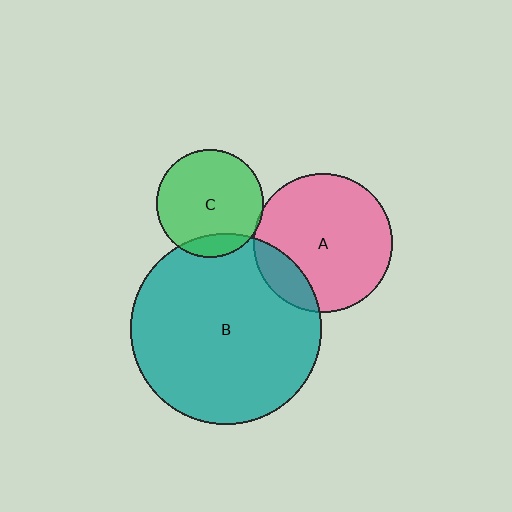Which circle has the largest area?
Circle B (teal).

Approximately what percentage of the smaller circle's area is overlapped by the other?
Approximately 15%.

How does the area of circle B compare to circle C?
Approximately 3.2 times.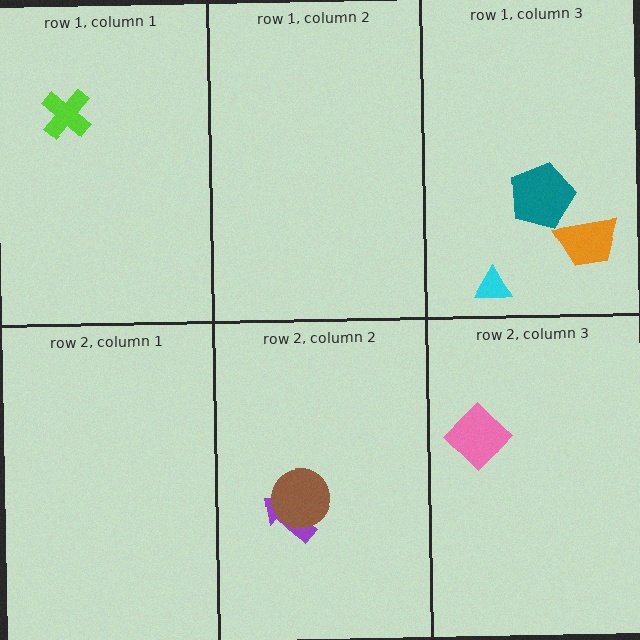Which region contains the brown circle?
The row 2, column 2 region.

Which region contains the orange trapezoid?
The row 1, column 3 region.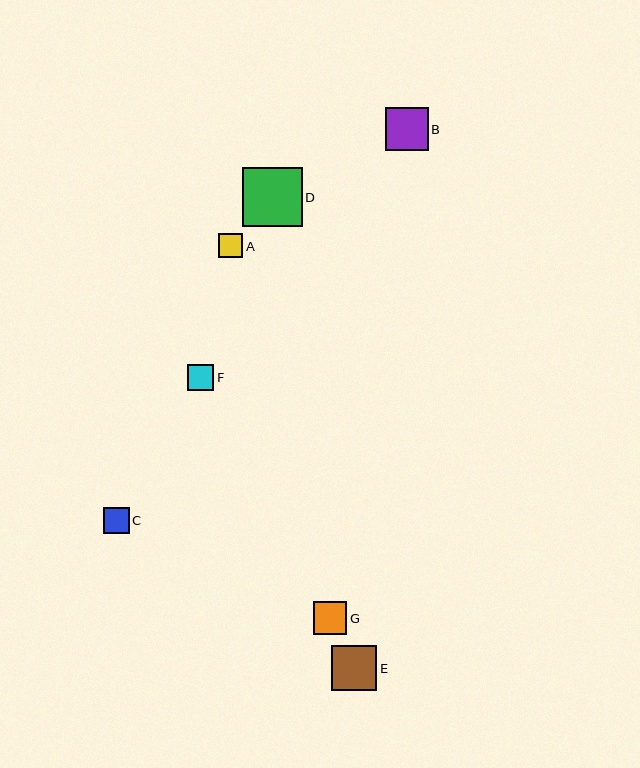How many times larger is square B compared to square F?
Square B is approximately 1.6 times the size of square F.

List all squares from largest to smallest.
From largest to smallest: D, E, B, G, F, C, A.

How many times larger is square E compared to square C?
Square E is approximately 1.7 times the size of square C.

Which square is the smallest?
Square A is the smallest with a size of approximately 24 pixels.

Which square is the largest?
Square D is the largest with a size of approximately 59 pixels.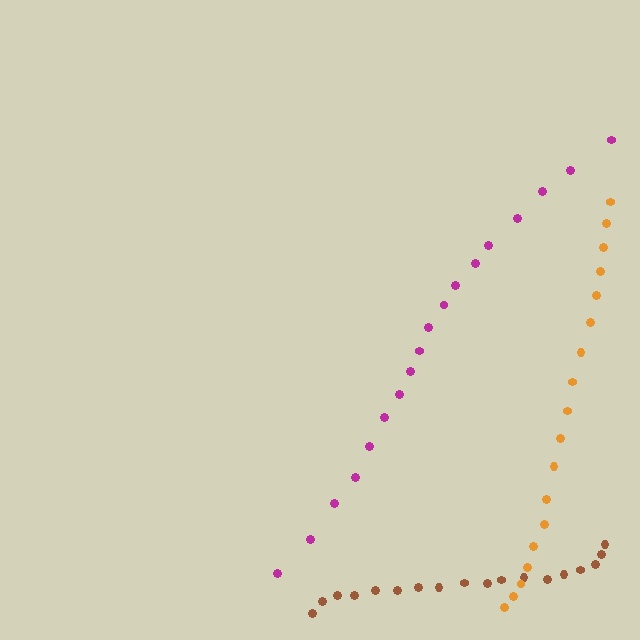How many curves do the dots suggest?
There are 3 distinct paths.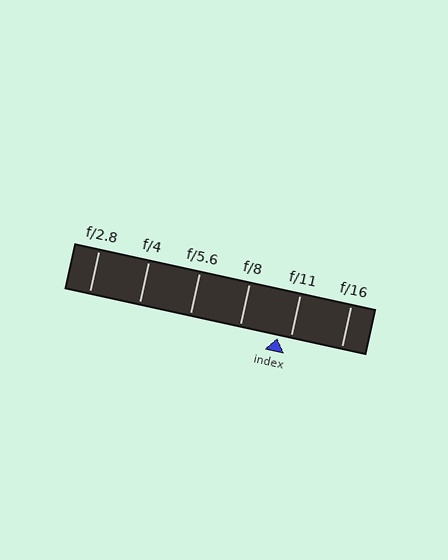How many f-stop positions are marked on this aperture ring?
There are 6 f-stop positions marked.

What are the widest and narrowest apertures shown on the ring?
The widest aperture shown is f/2.8 and the narrowest is f/16.